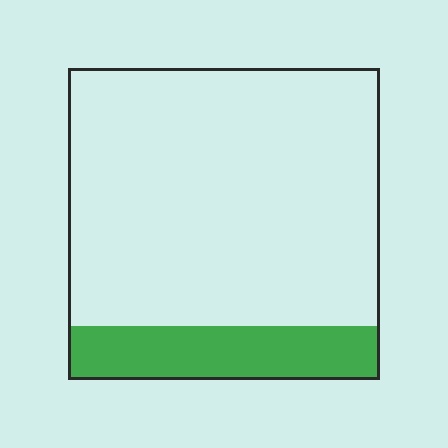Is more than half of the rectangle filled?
No.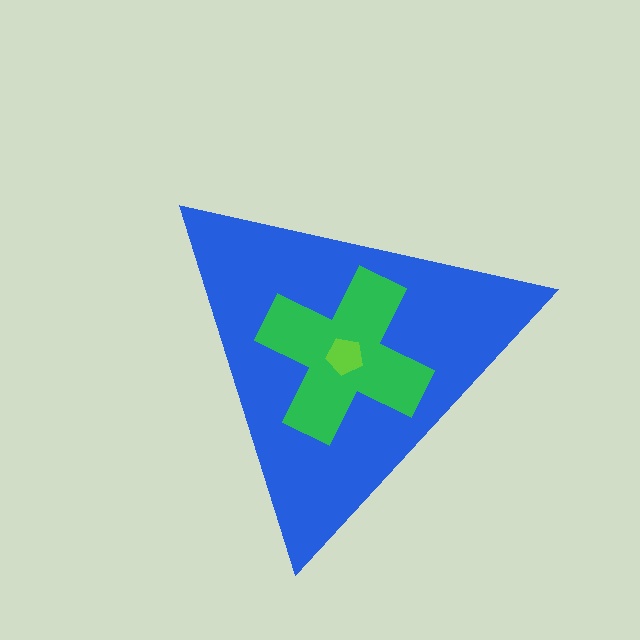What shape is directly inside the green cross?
The lime pentagon.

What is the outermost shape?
The blue triangle.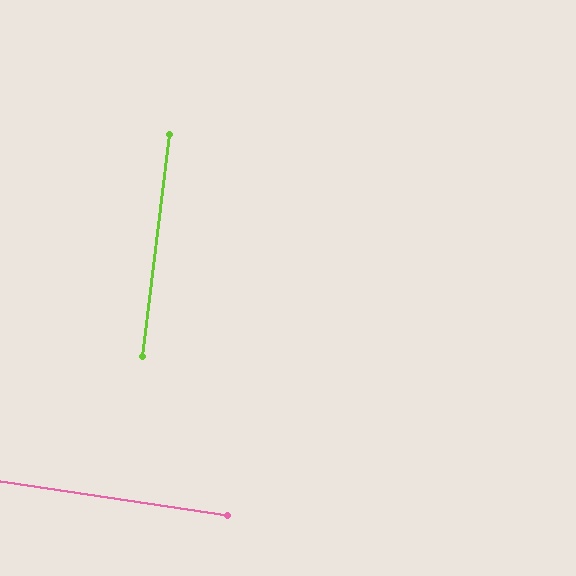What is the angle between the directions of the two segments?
Approximately 88 degrees.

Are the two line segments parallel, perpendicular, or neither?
Perpendicular — they meet at approximately 88°.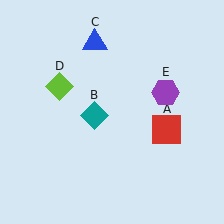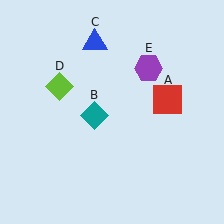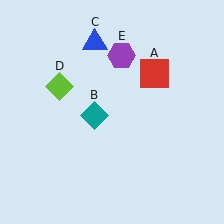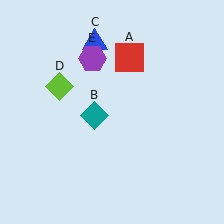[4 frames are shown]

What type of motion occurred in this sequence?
The red square (object A), purple hexagon (object E) rotated counterclockwise around the center of the scene.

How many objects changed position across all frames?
2 objects changed position: red square (object A), purple hexagon (object E).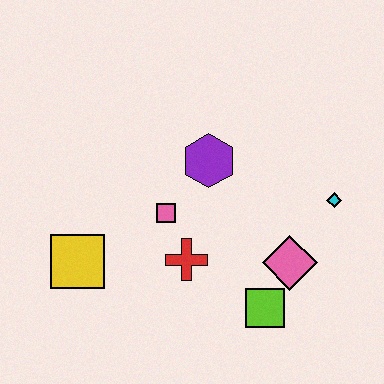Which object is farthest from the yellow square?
The cyan diamond is farthest from the yellow square.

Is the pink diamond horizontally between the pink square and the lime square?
No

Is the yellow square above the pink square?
No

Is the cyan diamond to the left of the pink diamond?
No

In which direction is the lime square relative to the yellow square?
The lime square is to the right of the yellow square.